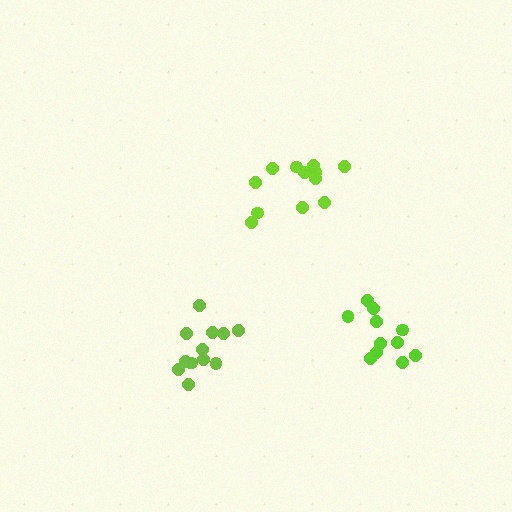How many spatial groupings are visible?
There are 3 spatial groupings.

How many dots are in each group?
Group 1: 13 dots, Group 2: 13 dots, Group 3: 11 dots (37 total).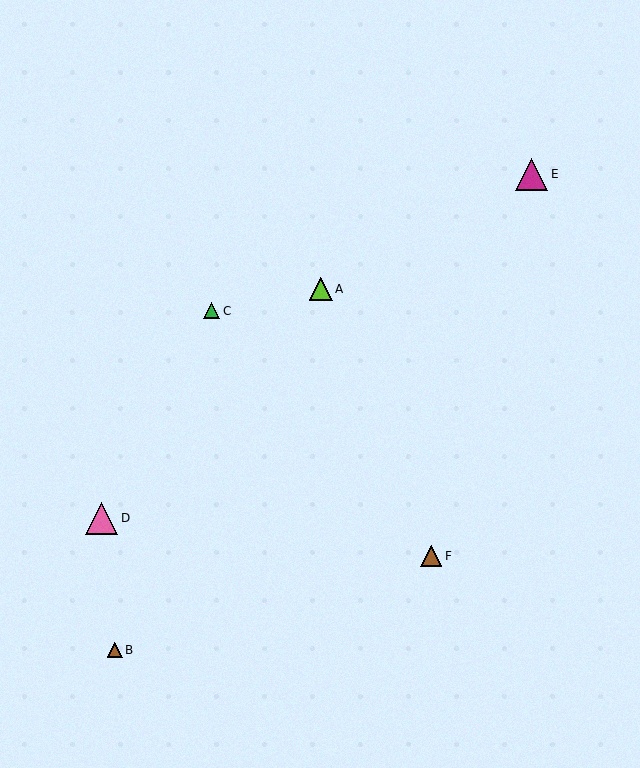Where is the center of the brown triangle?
The center of the brown triangle is at (431, 556).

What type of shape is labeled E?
Shape E is a magenta triangle.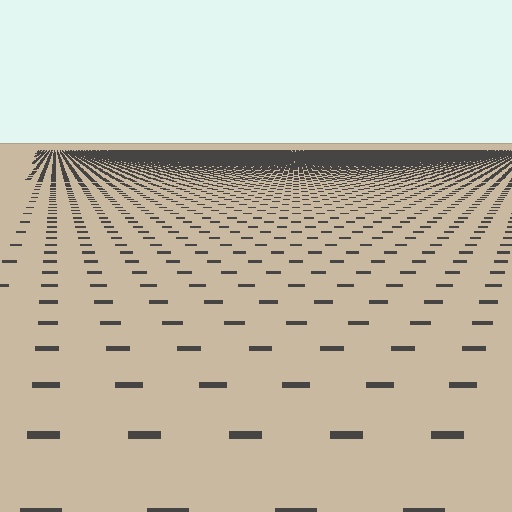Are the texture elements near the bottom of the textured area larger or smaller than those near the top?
Larger. Near the bottom, elements are closer to the viewer and appear at a bigger on-screen size.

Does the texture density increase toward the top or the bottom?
Density increases toward the top.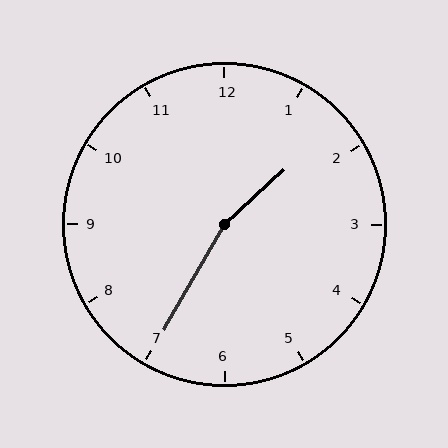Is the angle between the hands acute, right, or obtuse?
It is obtuse.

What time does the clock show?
1:35.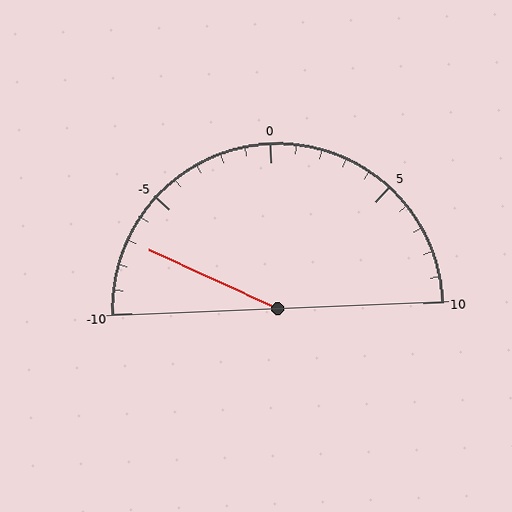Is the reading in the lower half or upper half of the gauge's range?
The reading is in the lower half of the range (-10 to 10).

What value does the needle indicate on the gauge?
The needle indicates approximately -7.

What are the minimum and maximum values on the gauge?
The gauge ranges from -10 to 10.